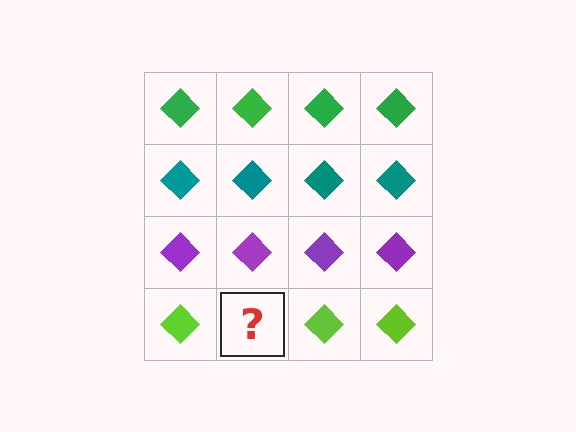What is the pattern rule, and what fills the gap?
The rule is that each row has a consistent color. The gap should be filled with a lime diamond.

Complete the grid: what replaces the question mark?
The question mark should be replaced with a lime diamond.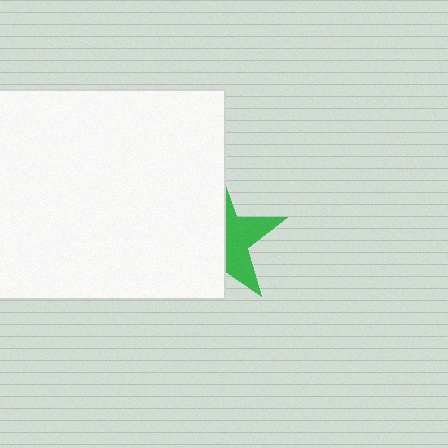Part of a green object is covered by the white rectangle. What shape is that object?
It is a star.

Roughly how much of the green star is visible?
A small part of it is visible (roughly 41%).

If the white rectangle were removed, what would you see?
You would see the complete green star.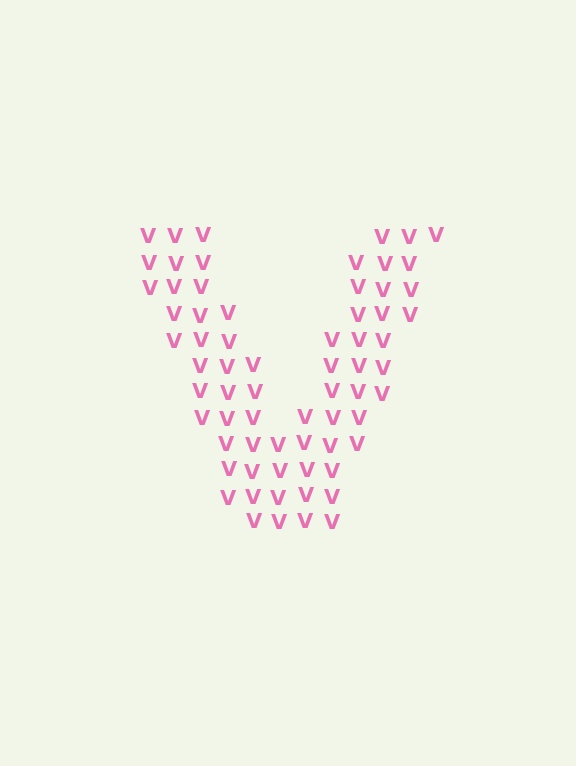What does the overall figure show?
The overall figure shows the letter V.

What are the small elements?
The small elements are letter V's.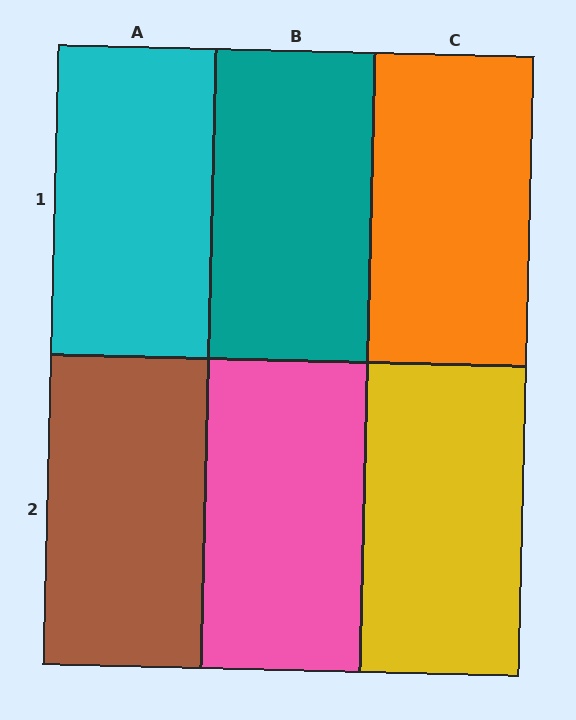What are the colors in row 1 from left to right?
Cyan, teal, orange.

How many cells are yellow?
1 cell is yellow.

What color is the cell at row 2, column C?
Yellow.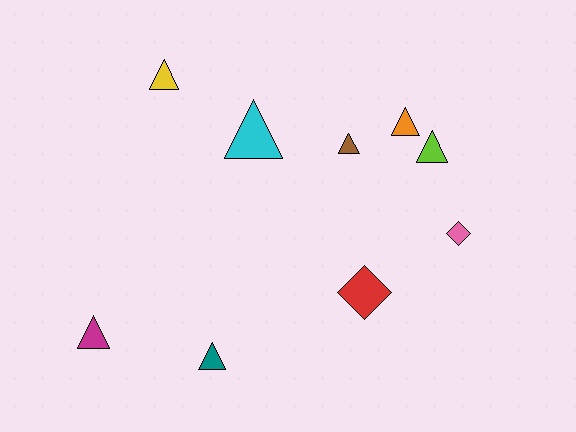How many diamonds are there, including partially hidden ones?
There are 2 diamonds.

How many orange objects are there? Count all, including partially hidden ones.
There is 1 orange object.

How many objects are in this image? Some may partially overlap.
There are 9 objects.